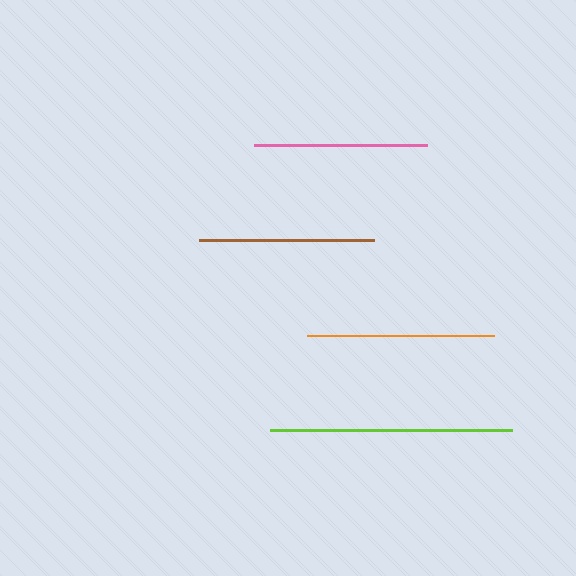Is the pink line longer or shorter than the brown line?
The brown line is longer than the pink line.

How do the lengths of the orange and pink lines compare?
The orange and pink lines are approximately the same length.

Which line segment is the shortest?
The pink line is the shortest at approximately 172 pixels.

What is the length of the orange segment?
The orange segment is approximately 187 pixels long.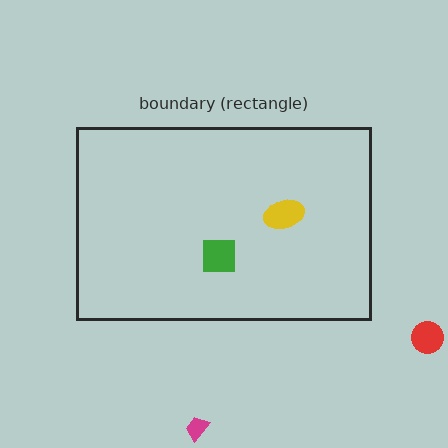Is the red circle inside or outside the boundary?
Outside.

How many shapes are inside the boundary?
2 inside, 2 outside.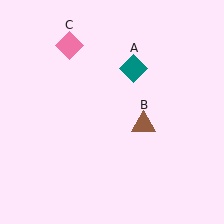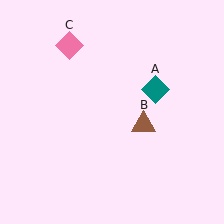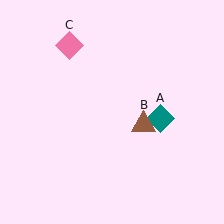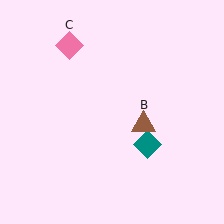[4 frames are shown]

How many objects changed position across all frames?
1 object changed position: teal diamond (object A).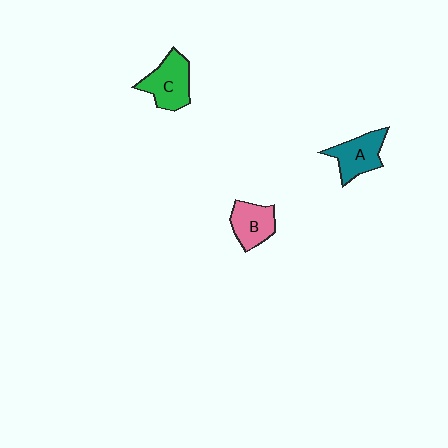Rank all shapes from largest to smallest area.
From largest to smallest: C (green), A (teal), B (pink).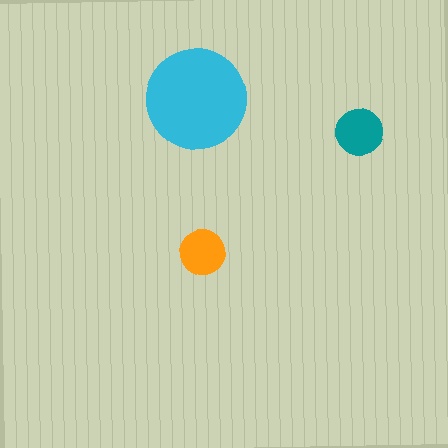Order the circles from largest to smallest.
the cyan one, the teal one, the orange one.